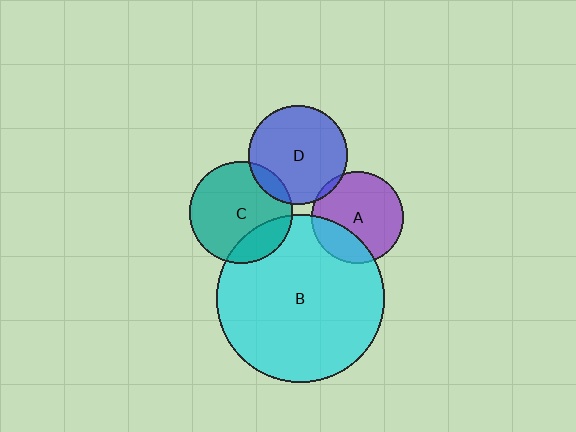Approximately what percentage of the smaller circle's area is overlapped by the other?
Approximately 10%.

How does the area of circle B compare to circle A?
Approximately 3.4 times.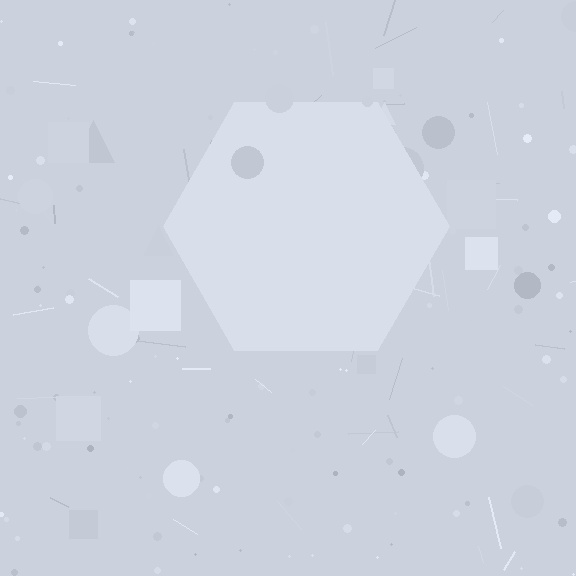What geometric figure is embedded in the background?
A hexagon is embedded in the background.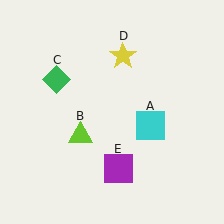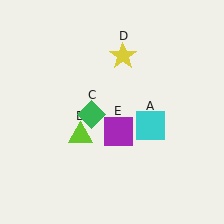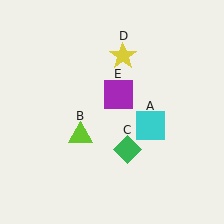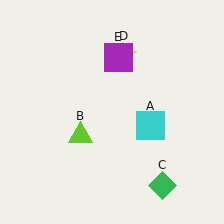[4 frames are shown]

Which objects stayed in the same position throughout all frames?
Cyan square (object A) and lime triangle (object B) and yellow star (object D) remained stationary.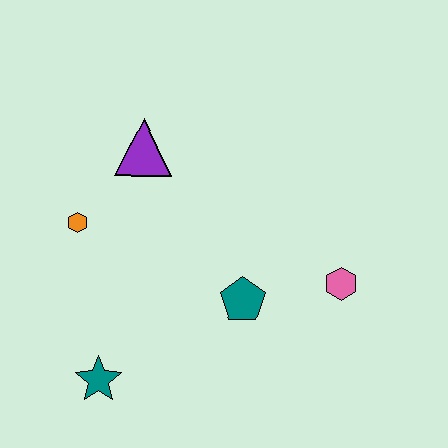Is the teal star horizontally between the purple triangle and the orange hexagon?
Yes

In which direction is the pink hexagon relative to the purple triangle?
The pink hexagon is to the right of the purple triangle.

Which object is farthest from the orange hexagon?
The pink hexagon is farthest from the orange hexagon.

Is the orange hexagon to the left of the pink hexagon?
Yes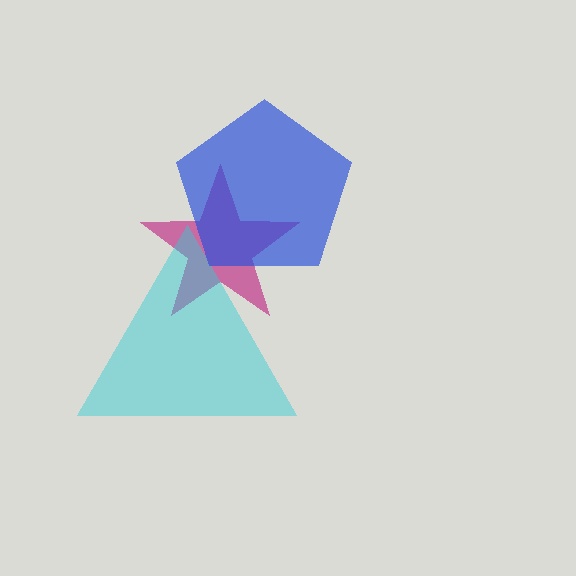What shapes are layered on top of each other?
The layered shapes are: a magenta star, a cyan triangle, a blue pentagon.